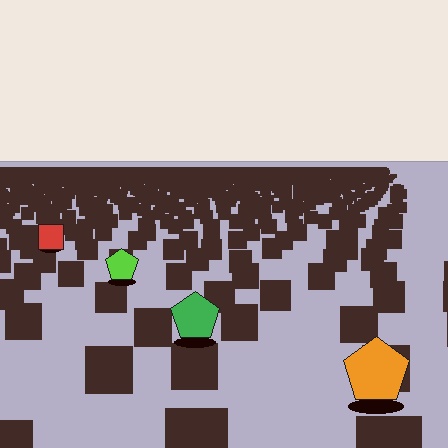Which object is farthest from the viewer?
The red square is farthest from the viewer. It appears smaller and the ground texture around it is denser.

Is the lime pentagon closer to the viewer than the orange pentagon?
No. The orange pentagon is closer — you can tell from the texture gradient: the ground texture is coarser near it.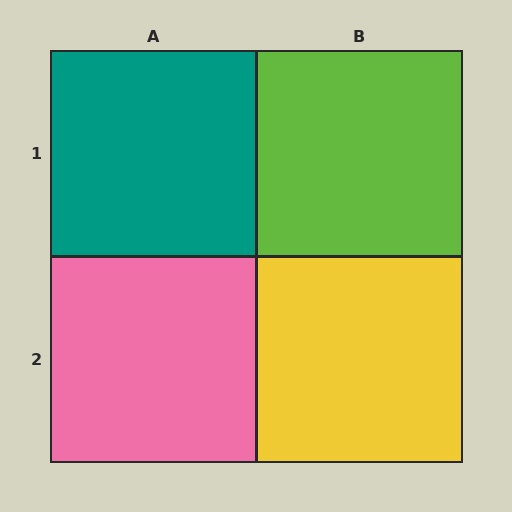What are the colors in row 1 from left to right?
Teal, lime.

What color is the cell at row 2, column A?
Pink.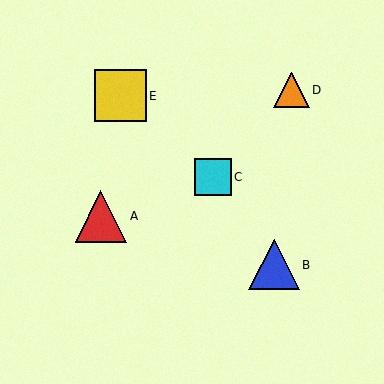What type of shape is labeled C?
Shape C is a cyan square.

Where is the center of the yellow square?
The center of the yellow square is at (120, 96).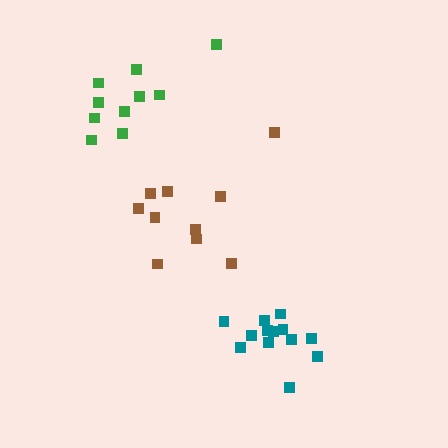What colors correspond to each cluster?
The clusters are colored: brown, green, teal.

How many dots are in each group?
Group 1: 10 dots, Group 2: 10 dots, Group 3: 13 dots (33 total).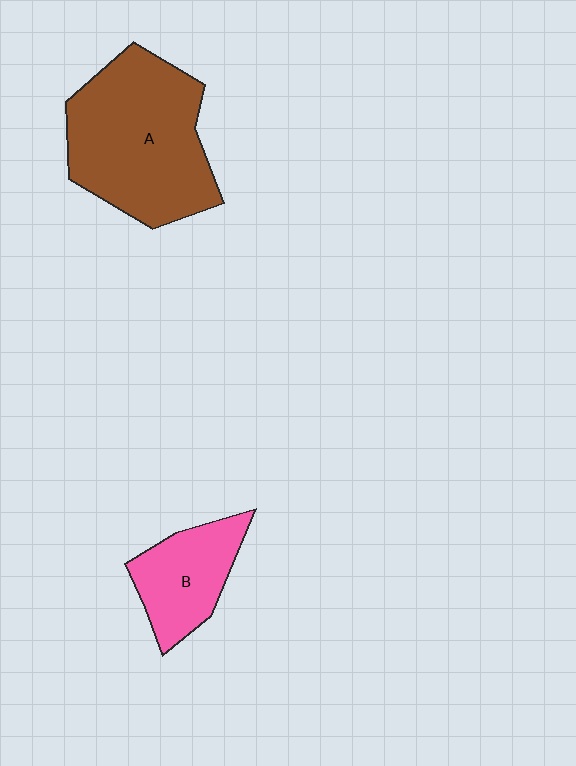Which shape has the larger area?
Shape A (brown).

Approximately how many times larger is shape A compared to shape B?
Approximately 2.1 times.